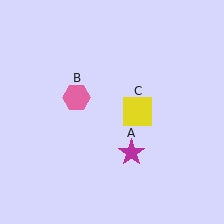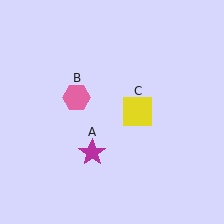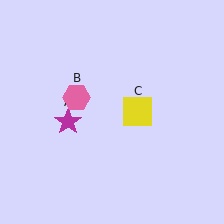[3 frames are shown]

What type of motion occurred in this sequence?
The magenta star (object A) rotated clockwise around the center of the scene.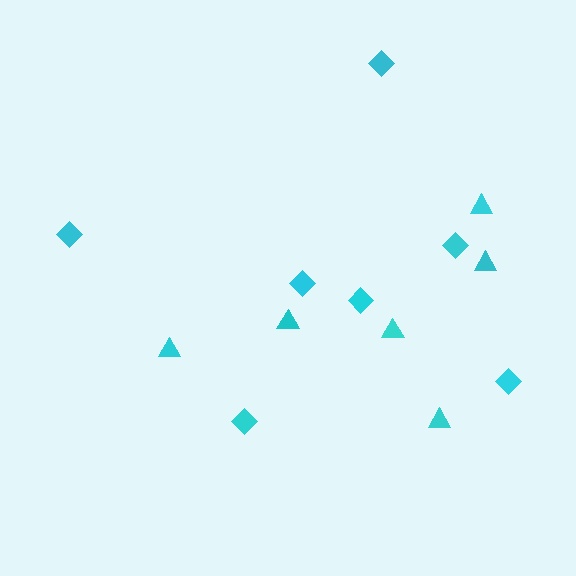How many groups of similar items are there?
There are 2 groups: one group of diamonds (7) and one group of triangles (6).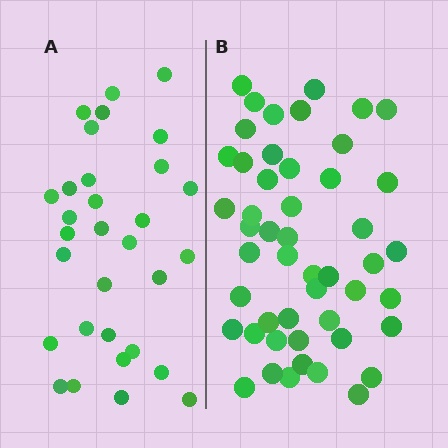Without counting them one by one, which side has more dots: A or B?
Region B (the right region) has more dots.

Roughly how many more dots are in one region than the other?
Region B has approximately 20 more dots than region A.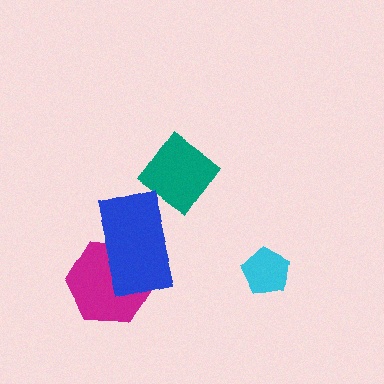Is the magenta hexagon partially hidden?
Yes, it is partially covered by another shape.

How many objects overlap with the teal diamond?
0 objects overlap with the teal diamond.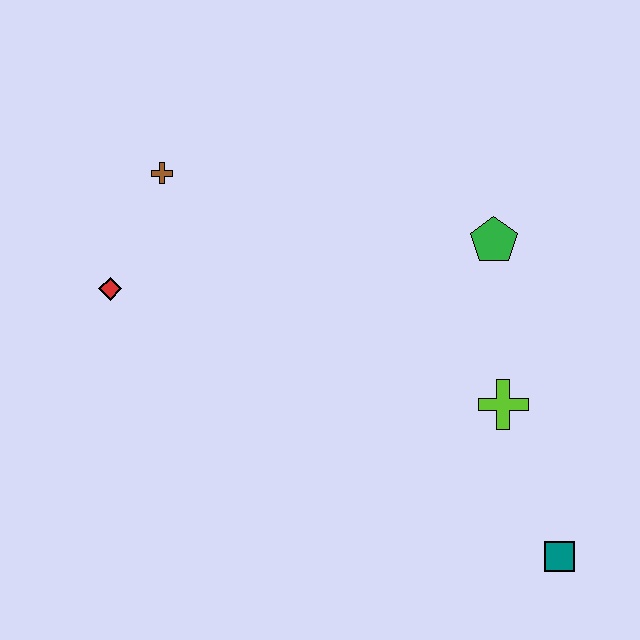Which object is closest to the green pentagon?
The lime cross is closest to the green pentagon.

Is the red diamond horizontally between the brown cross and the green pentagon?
No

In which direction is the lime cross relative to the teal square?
The lime cross is above the teal square.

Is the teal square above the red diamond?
No